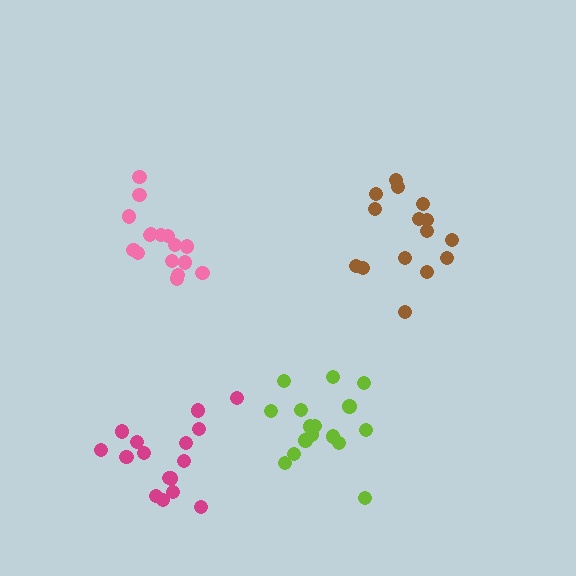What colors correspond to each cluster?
The clusters are colored: brown, lime, magenta, pink.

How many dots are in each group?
Group 1: 15 dots, Group 2: 16 dots, Group 3: 16 dots, Group 4: 16 dots (63 total).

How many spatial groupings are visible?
There are 4 spatial groupings.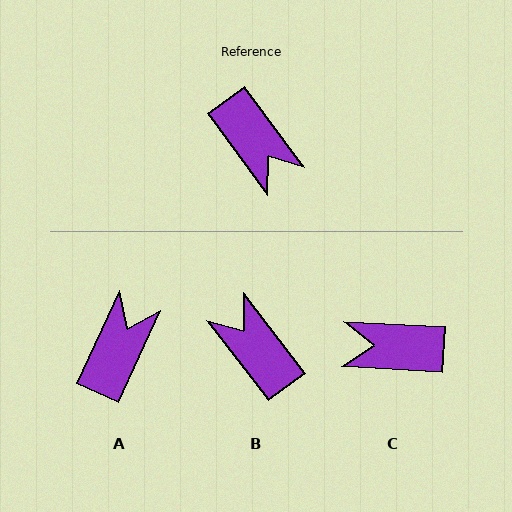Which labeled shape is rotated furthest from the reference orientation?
B, about 179 degrees away.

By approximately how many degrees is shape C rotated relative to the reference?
Approximately 130 degrees clockwise.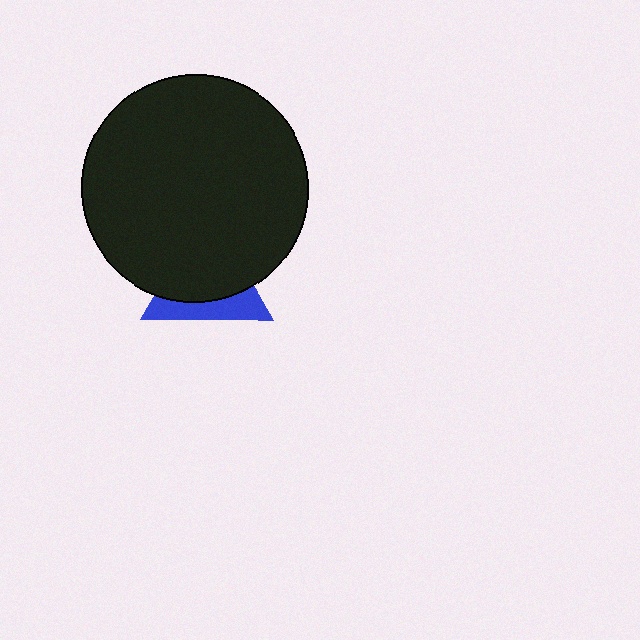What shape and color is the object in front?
The object in front is a black circle.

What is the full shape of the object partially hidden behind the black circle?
The partially hidden object is a blue triangle.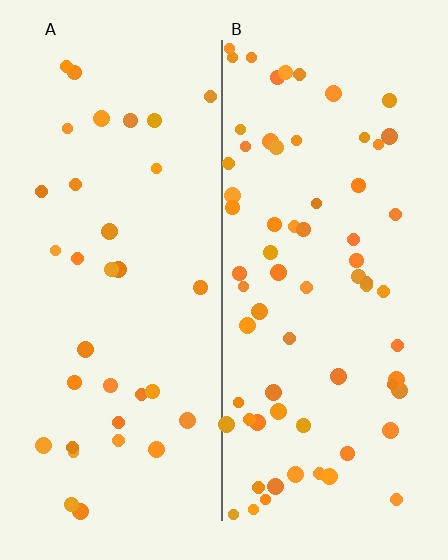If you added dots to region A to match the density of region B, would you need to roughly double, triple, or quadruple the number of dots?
Approximately double.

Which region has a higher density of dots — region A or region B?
B (the right).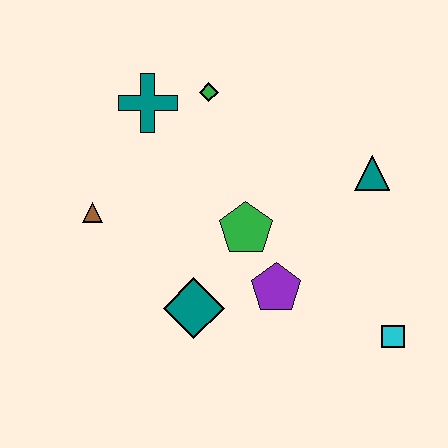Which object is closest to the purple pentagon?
The green pentagon is closest to the purple pentagon.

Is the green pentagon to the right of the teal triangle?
No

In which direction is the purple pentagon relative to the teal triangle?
The purple pentagon is below the teal triangle.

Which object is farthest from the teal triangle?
The brown triangle is farthest from the teal triangle.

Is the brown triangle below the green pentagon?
No